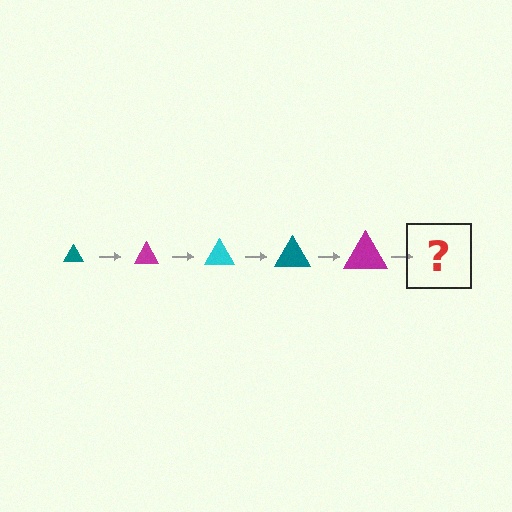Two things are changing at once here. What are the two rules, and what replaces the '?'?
The two rules are that the triangle grows larger each step and the color cycles through teal, magenta, and cyan. The '?' should be a cyan triangle, larger than the previous one.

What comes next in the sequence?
The next element should be a cyan triangle, larger than the previous one.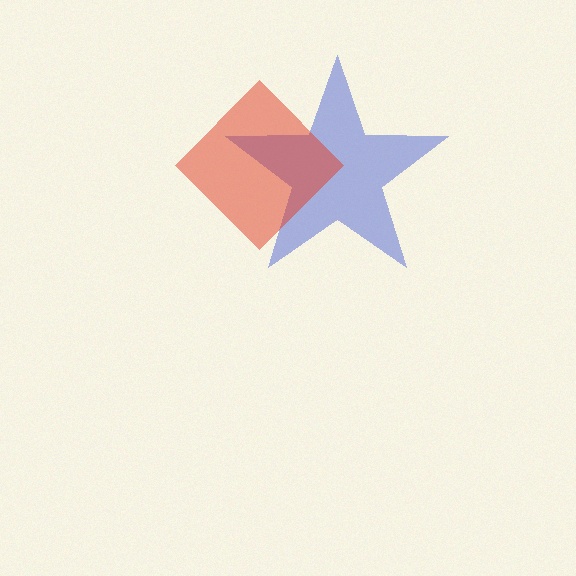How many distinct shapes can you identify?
There are 2 distinct shapes: a blue star, a red diamond.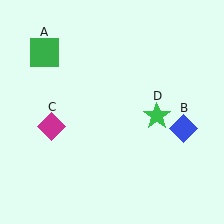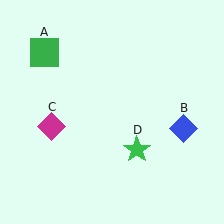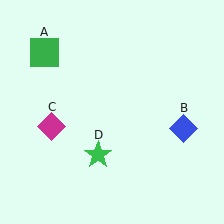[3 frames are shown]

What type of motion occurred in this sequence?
The green star (object D) rotated clockwise around the center of the scene.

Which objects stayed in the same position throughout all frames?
Green square (object A) and blue diamond (object B) and magenta diamond (object C) remained stationary.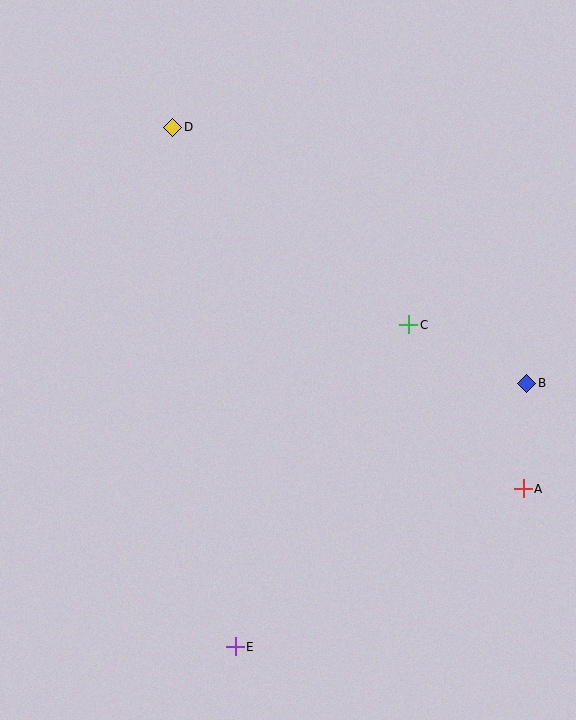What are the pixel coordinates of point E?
Point E is at (235, 647).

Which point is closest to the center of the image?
Point C at (409, 325) is closest to the center.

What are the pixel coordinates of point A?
Point A is at (523, 489).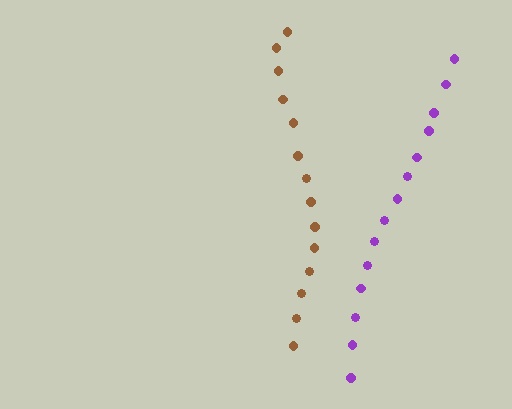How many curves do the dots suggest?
There are 2 distinct paths.